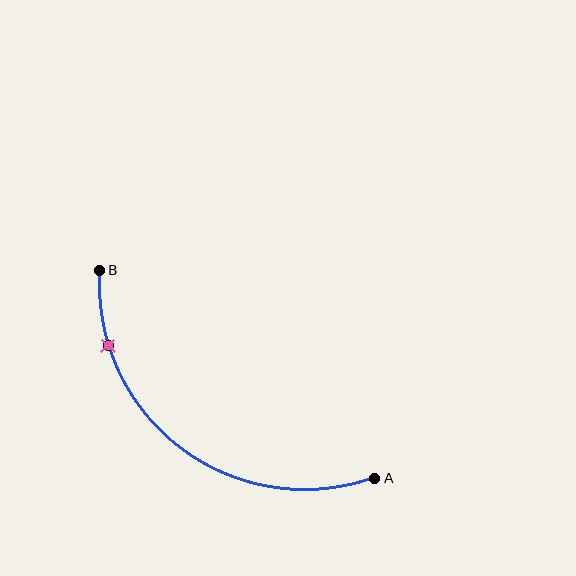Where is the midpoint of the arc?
The arc midpoint is the point on the curve farthest from the straight line joining A and B. It sits below and to the left of that line.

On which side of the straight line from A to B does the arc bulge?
The arc bulges below and to the left of the straight line connecting A and B.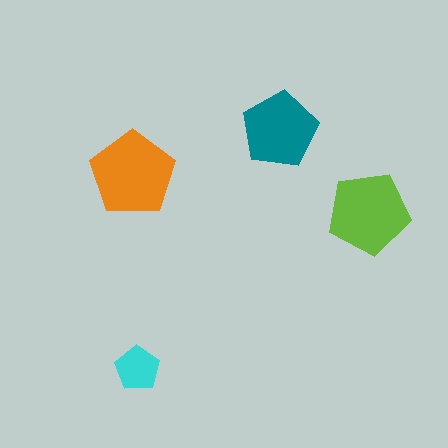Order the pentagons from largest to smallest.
the orange one, the lime one, the teal one, the cyan one.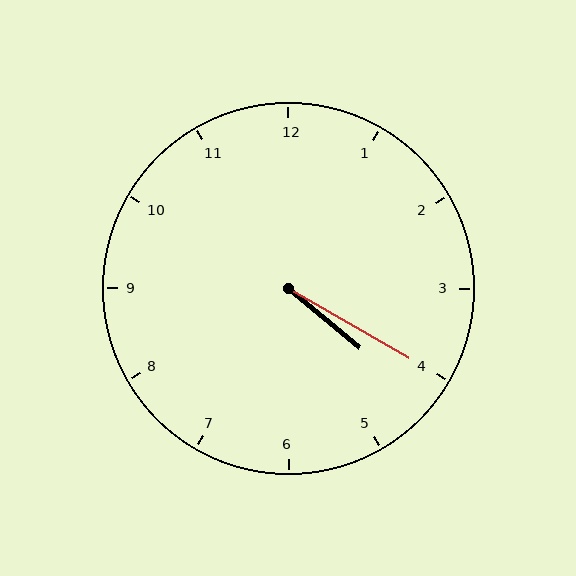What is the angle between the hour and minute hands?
Approximately 10 degrees.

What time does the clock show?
4:20.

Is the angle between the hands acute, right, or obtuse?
It is acute.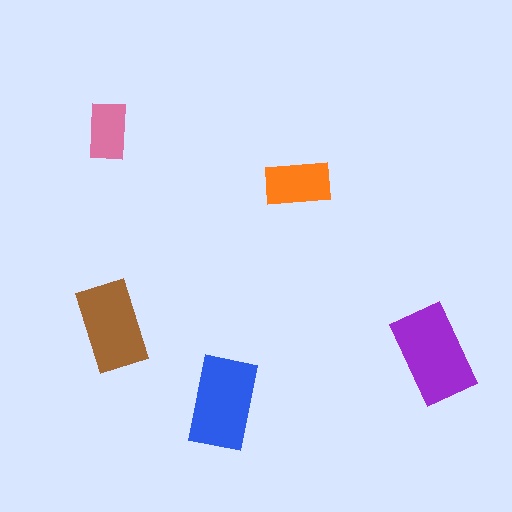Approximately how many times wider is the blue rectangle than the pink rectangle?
About 1.5 times wider.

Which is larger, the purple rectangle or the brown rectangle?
The purple one.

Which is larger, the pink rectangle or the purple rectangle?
The purple one.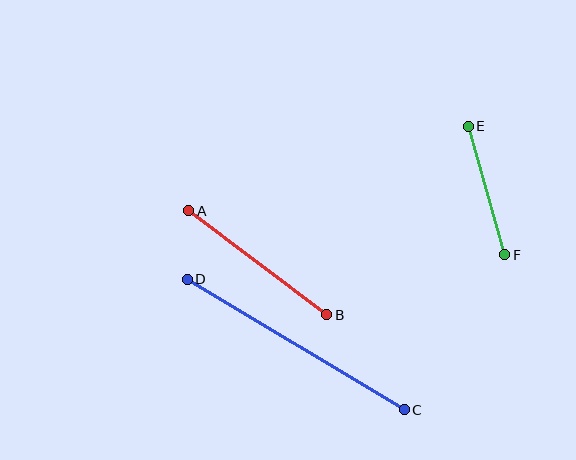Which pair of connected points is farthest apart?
Points C and D are farthest apart.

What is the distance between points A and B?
The distance is approximately 173 pixels.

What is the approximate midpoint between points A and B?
The midpoint is at approximately (258, 263) pixels.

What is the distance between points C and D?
The distance is approximately 253 pixels.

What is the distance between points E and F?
The distance is approximately 133 pixels.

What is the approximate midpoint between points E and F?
The midpoint is at approximately (487, 190) pixels.